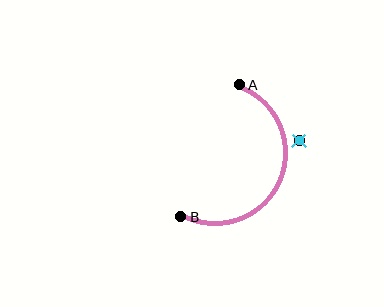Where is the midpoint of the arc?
The arc midpoint is the point on the curve farthest from the straight line joining A and B. It sits to the right of that line.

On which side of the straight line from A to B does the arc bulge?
The arc bulges to the right of the straight line connecting A and B.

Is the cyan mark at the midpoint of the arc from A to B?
No — the cyan mark does not lie on the arc at all. It sits slightly outside the curve.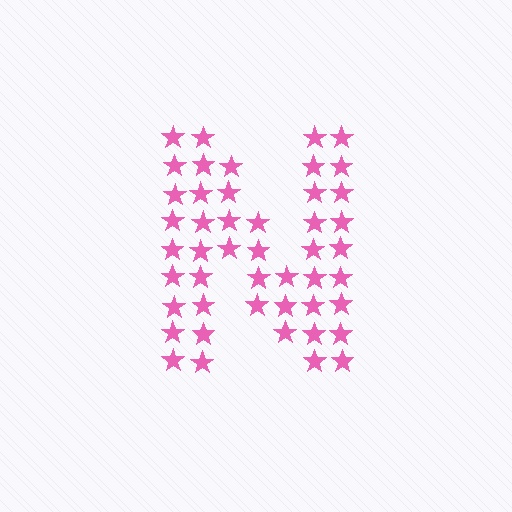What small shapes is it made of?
It is made of small stars.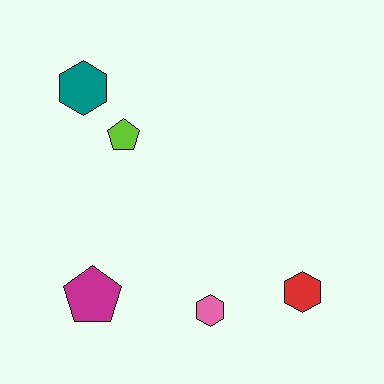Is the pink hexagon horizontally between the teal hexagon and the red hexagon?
Yes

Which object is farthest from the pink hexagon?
The teal hexagon is farthest from the pink hexagon.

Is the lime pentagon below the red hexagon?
No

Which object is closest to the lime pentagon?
The teal hexagon is closest to the lime pentagon.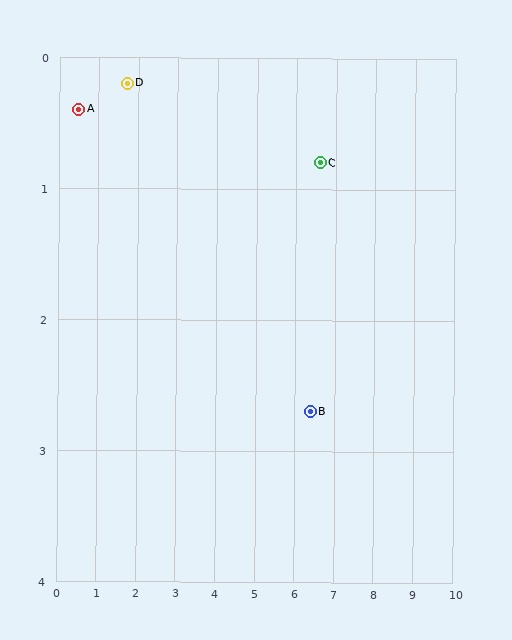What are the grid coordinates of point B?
Point B is at approximately (6.4, 2.7).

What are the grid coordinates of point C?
Point C is at approximately (6.6, 0.8).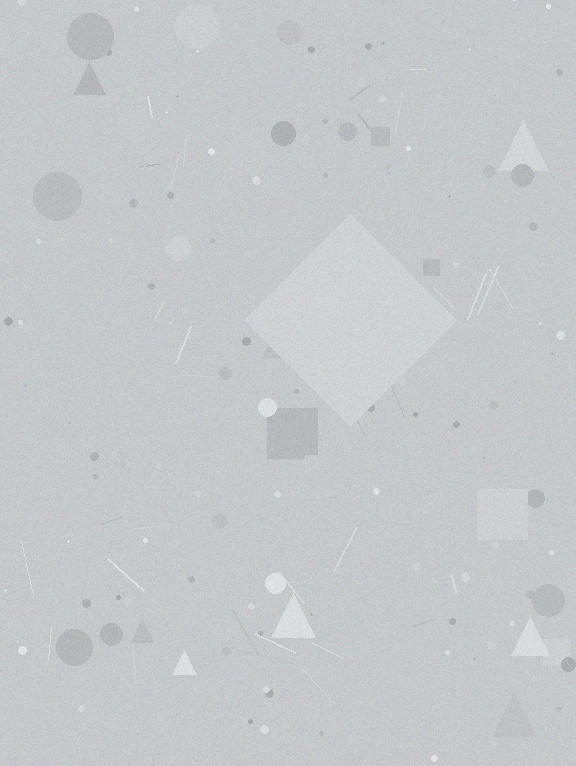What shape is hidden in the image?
A diamond is hidden in the image.